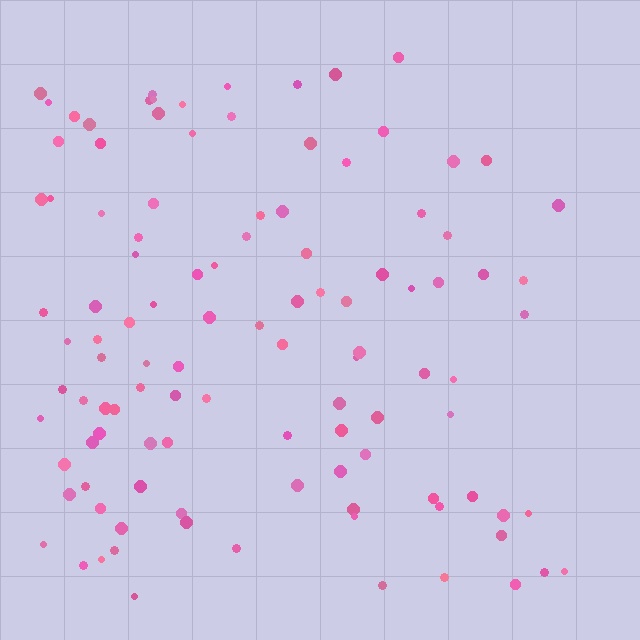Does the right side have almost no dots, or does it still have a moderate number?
Still a moderate number, just noticeably fewer than the left.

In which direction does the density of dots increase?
From right to left, with the left side densest.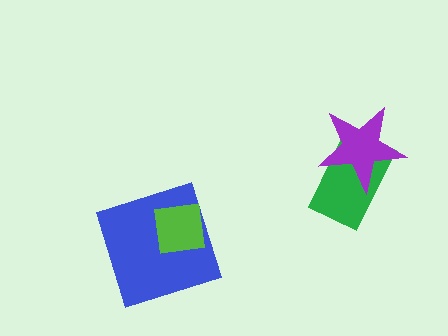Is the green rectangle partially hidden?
Yes, it is partially covered by another shape.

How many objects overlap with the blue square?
1 object overlaps with the blue square.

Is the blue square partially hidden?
Yes, it is partially covered by another shape.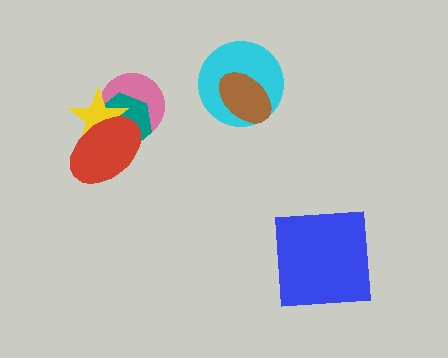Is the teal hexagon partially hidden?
Yes, it is partially covered by another shape.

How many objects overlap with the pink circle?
3 objects overlap with the pink circle.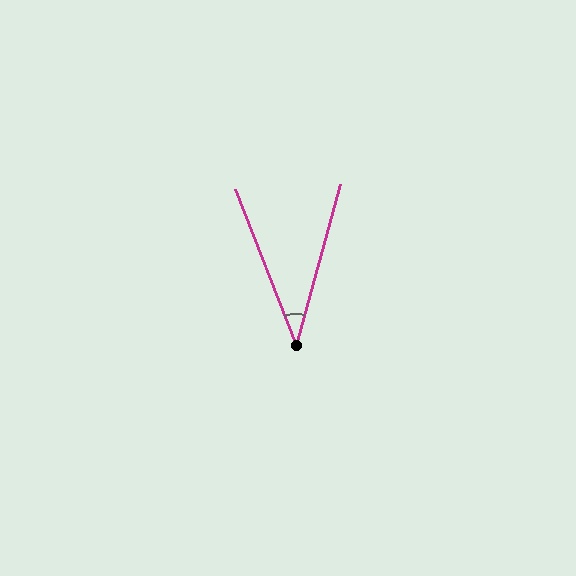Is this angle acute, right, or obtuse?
It is acute.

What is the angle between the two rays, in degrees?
Approximately 37 degrees.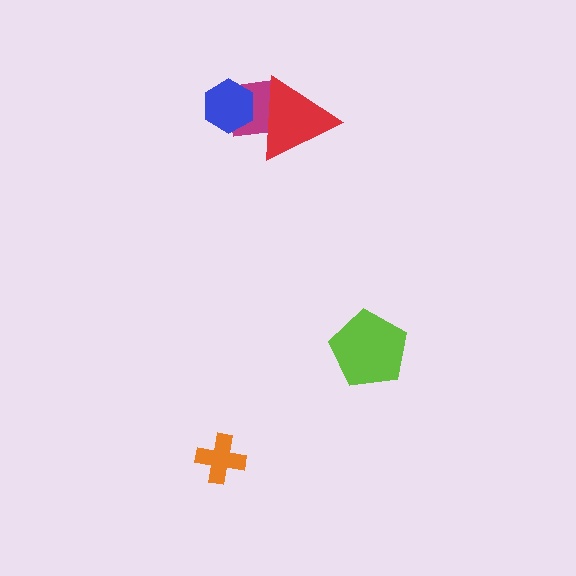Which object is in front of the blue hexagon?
The red triangle is in front of the blue hexagon.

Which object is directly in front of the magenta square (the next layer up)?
The blue hexagon is directly in front of the magenta square.